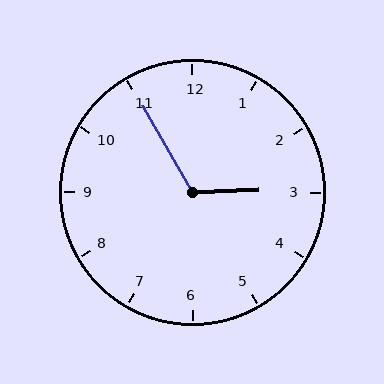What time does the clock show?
2:55.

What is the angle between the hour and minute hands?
Approximately 118 degrees.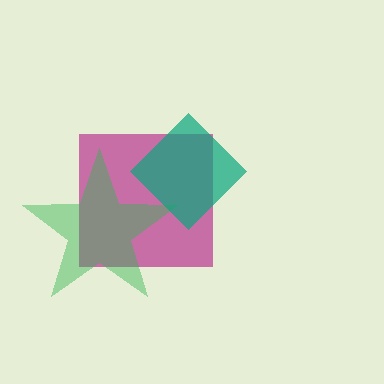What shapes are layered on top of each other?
The layered shapes are: a magenta square, a green star, a teal diamond.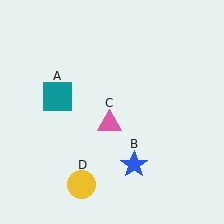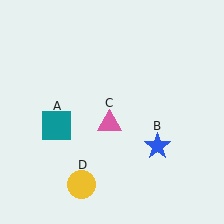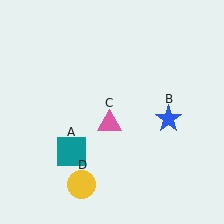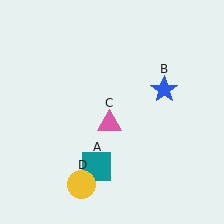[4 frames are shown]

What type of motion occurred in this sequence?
The teal square (object A), blue star (object B) rotated counterclockwise around the center of the scene.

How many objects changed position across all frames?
2 objects changed position: teal square (object A), blue star (object B).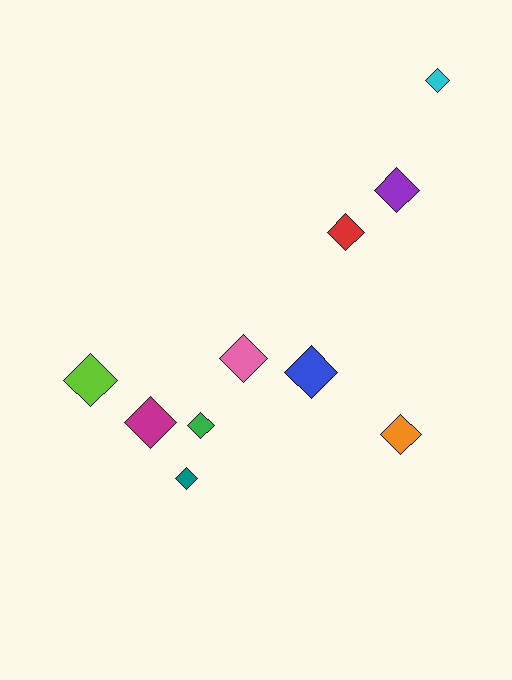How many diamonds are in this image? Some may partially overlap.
There are 10 diamonds.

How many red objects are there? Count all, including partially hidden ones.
There is 1 red object.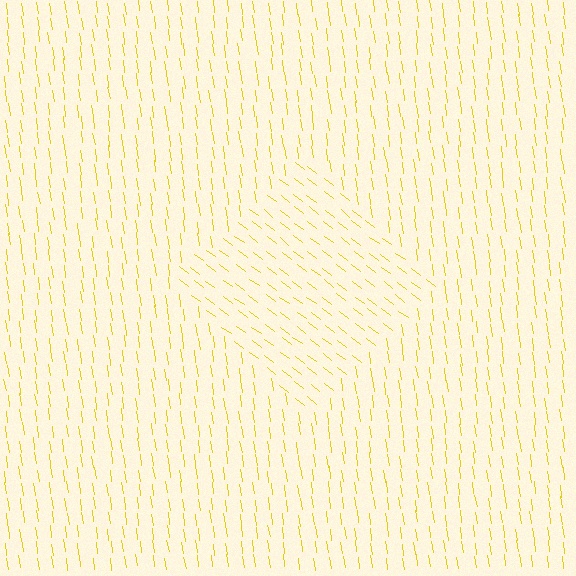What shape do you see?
I see a diamond.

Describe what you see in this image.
The image is filled with small yellow line segments. A diamond region in the image has lines oriented differently from the surrounding lines, creating a visible texture boundary.